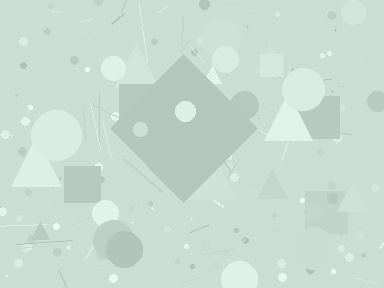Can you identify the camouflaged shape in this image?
The camouflaged shape is a diamond.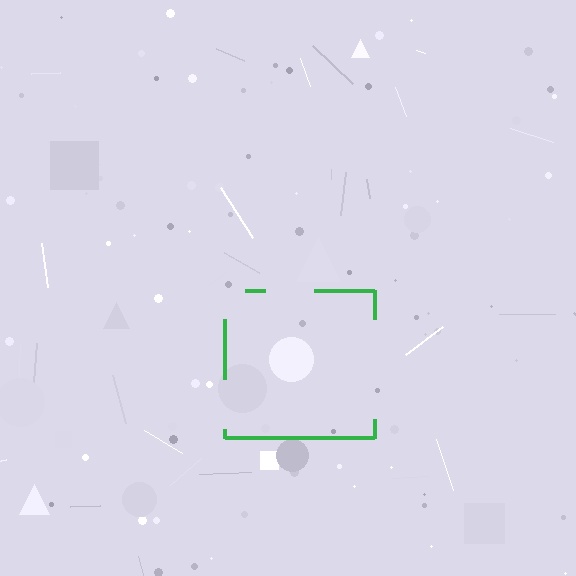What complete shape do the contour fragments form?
The contour fragments form a square.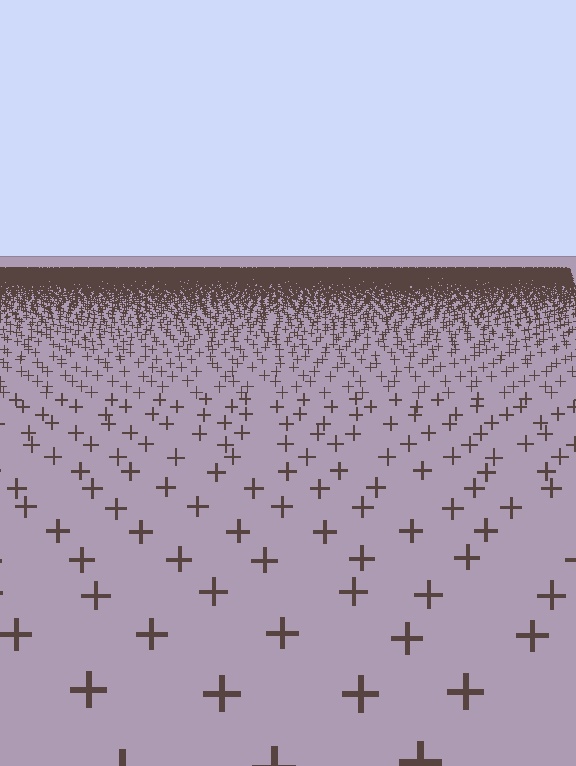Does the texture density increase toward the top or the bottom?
Density increases toward the top.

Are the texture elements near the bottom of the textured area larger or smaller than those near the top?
Larger. Near the bottom, elements are closer to the viewer and appear at a bigger on-screen size.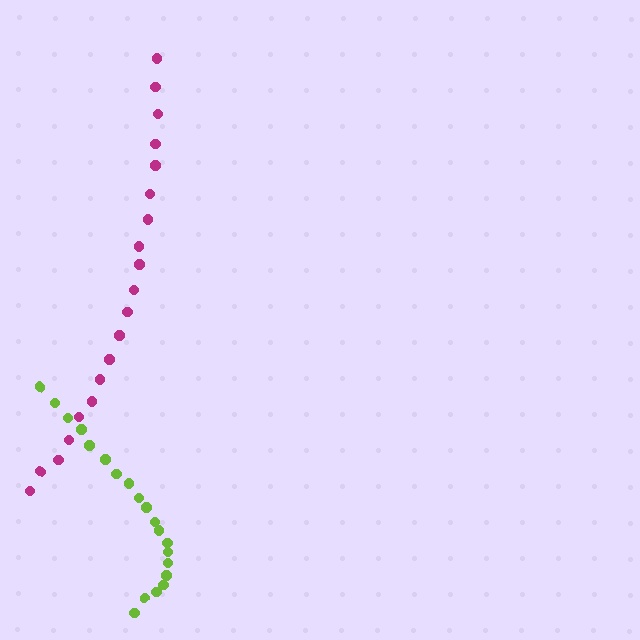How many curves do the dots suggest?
There are 2 distinct paths.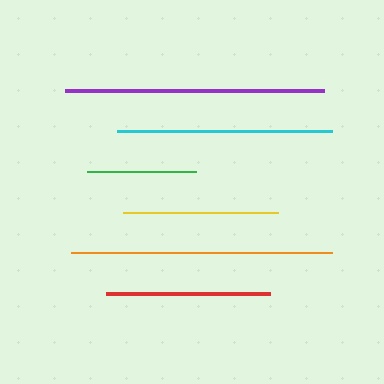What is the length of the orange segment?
The orange segment is approximately 260 pixels long.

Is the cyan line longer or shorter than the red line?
The cyan line is longer than the red line.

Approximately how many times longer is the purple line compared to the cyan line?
The purple line is approximately 1.2 times the length of the cyan line.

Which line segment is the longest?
The orange line is the longest at approximately 260 pixels.